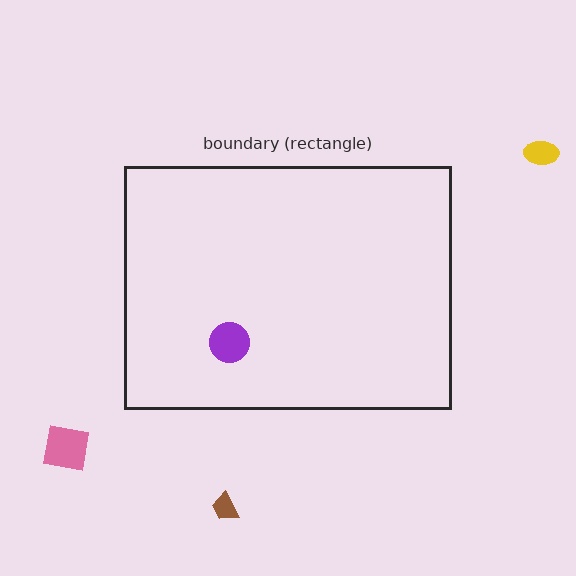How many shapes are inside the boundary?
1 inside, 3 outside.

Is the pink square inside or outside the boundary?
Outside.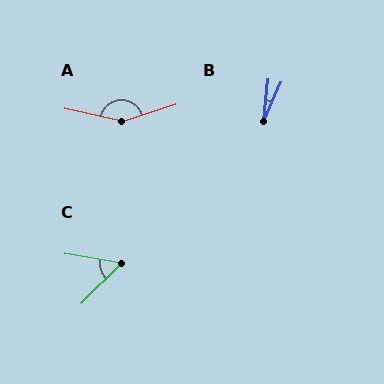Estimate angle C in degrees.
Approximately 55 degrees.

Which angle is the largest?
A, at approximately 151 degrees.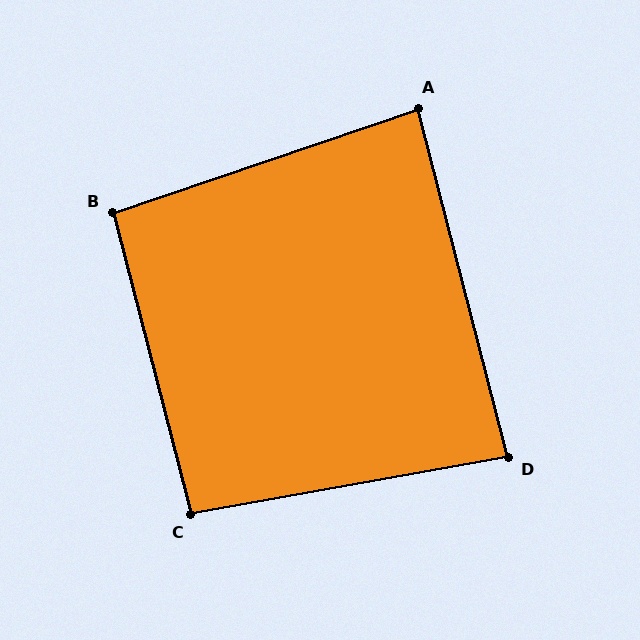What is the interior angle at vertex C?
Approximately 94 degrees (approximately right).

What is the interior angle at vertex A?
Approximately 86 degrees (approximately right).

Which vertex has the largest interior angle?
B, at approximately 94 degrees.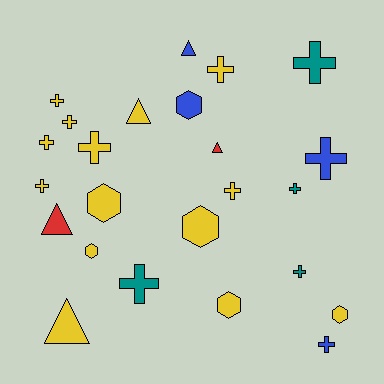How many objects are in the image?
There are 24 objects.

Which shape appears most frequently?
Cross, with 13 objects.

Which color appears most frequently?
Yellow, with 14 objects.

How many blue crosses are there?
There are 2 blue crosses.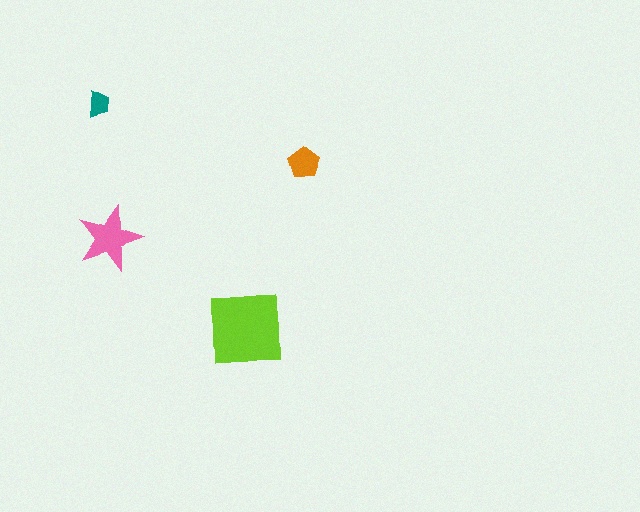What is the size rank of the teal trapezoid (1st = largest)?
4th.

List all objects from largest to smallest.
The lime square, the pink star, the orange pentagon, the teal trapezoid.